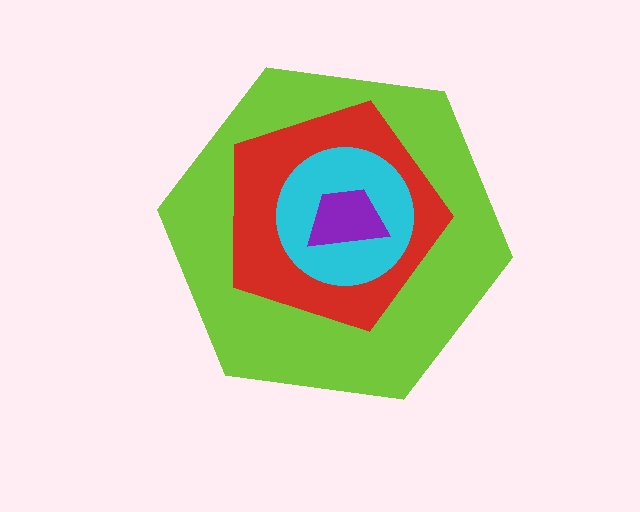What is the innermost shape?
The purple trapezoid.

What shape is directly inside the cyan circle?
The purple trapezoid.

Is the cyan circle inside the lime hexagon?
Yes.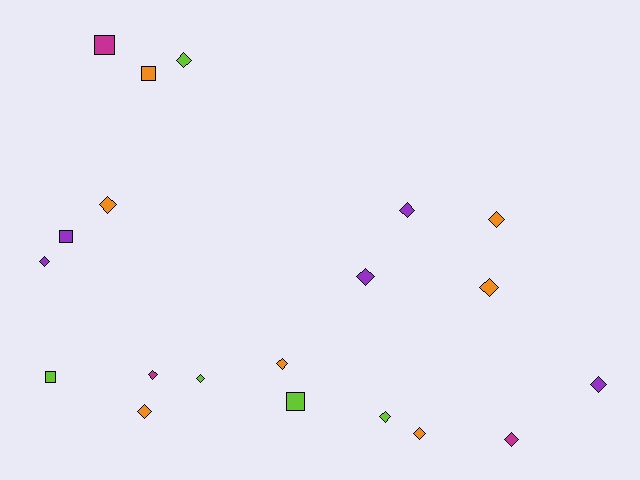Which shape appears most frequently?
Diamond, with 15 objects.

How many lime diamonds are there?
There are 3 lime diamonds.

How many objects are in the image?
There are 20 objects.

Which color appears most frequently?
Orange, with 7 objects.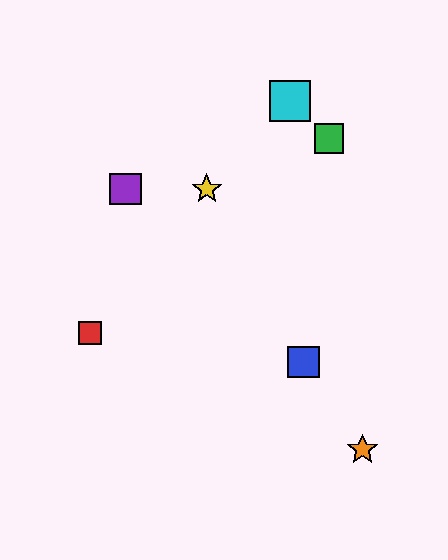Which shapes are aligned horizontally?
The yellow star, the purple square are aligned horizontally.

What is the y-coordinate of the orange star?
The orange star is at y≈450.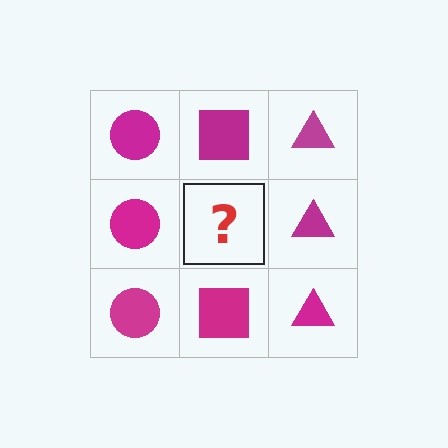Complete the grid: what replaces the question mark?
The question mark should be replaced with a magenta square.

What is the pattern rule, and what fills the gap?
The rule is that each column has a consistent shape. The gap should be filled with a magenta square.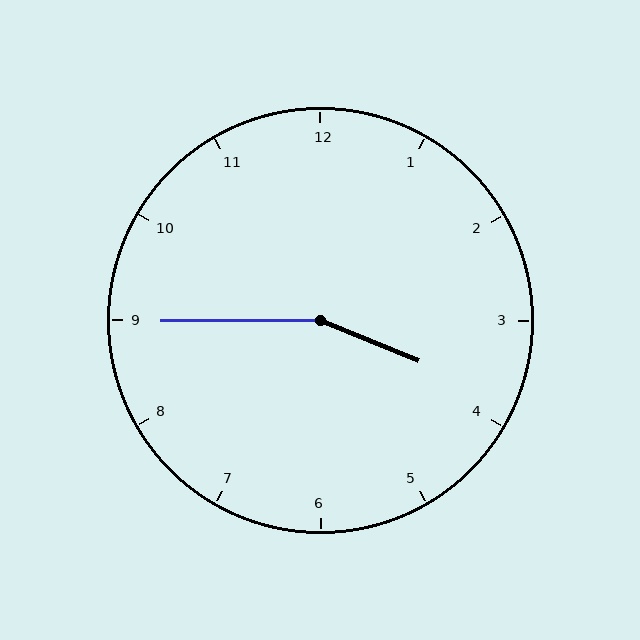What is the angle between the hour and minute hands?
Approximately 158 degrees.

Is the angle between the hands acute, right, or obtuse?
It is obtuse.